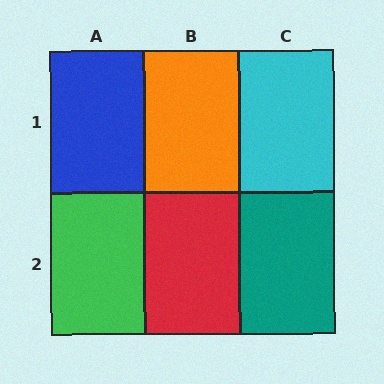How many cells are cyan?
1 cell is cyan.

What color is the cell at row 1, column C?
Cyan.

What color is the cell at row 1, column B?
Orange.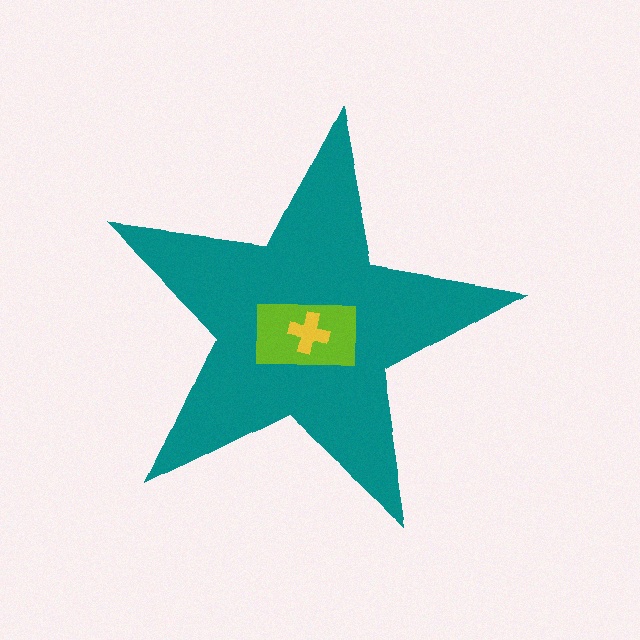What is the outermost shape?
The teal star.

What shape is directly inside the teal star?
The lime rectangle.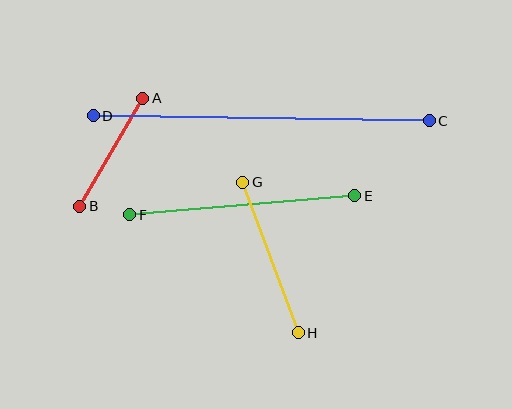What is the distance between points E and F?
The distance is approximately 226 pixels.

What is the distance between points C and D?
The distance is approximately 336 pixels.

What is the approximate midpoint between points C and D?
The midpoint is at approximately (261, 118) pixels.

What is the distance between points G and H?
The distance is approximately 160 pixels.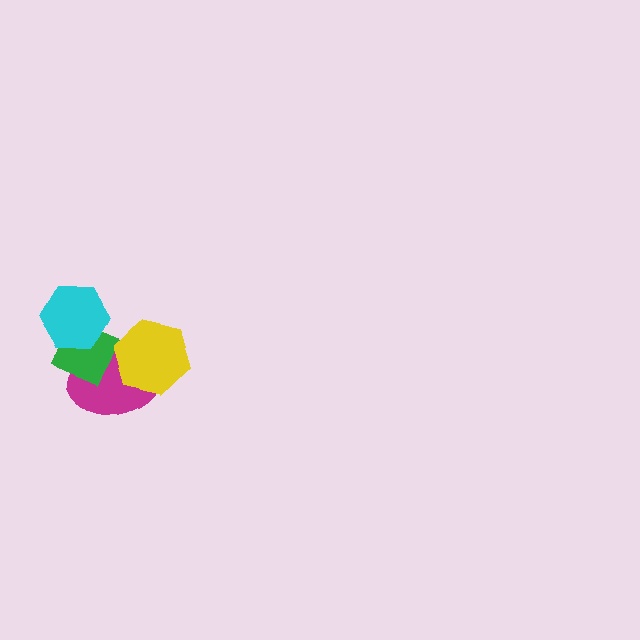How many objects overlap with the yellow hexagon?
2 objects overlap with the yellow hexagon.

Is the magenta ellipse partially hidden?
Yes, it is partially covered by another shape.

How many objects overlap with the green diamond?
3 objects overlap with the green diamond.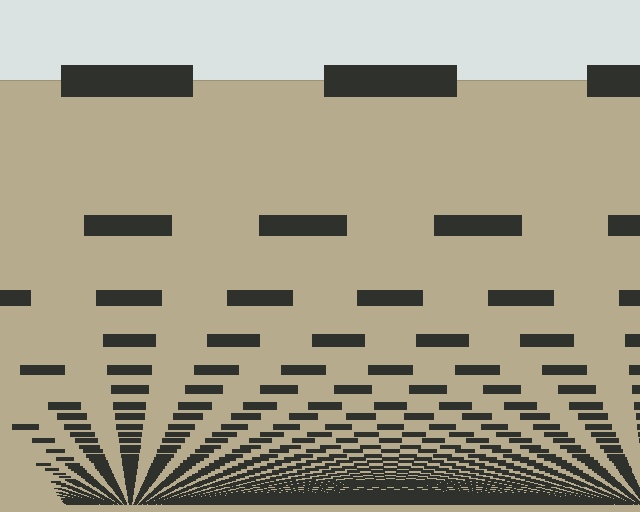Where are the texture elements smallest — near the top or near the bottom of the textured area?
Near the bottom.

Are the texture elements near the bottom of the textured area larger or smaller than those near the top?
Smaller. The gradient is inverted — elements near the bottom are smaller and denser.